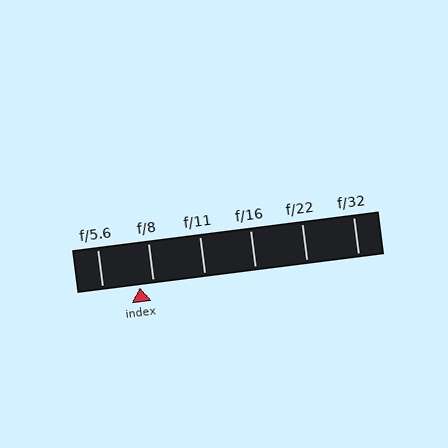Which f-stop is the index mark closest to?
The index mark is closest to f/8.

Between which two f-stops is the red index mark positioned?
The index mark is between f/5.6 and f/8.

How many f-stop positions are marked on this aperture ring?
There are 6 f-stop positions marked.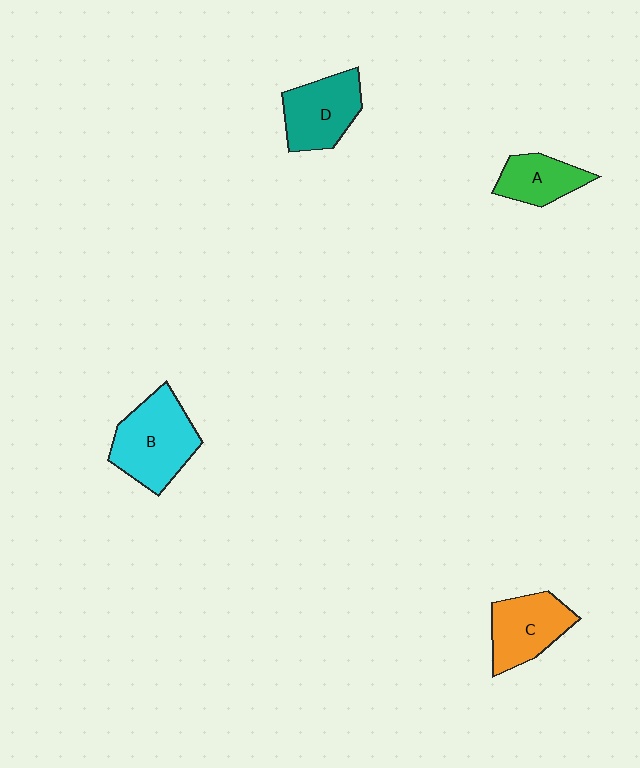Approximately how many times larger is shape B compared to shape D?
Approximately 1.3 times.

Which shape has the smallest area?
Shape A (green).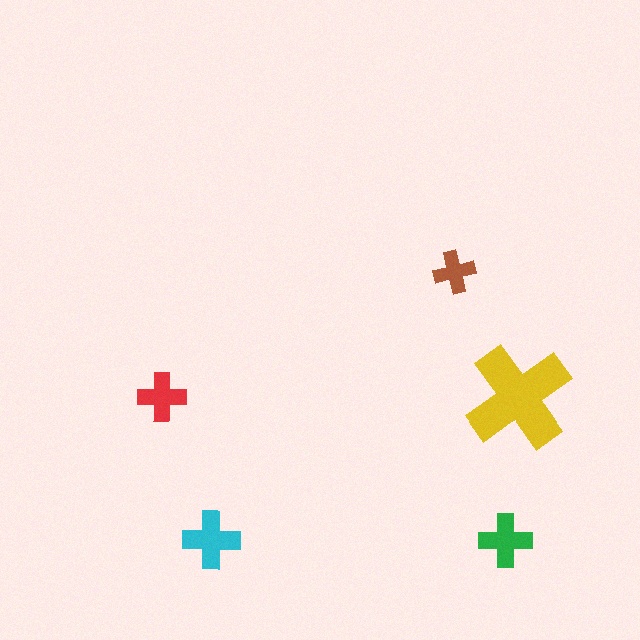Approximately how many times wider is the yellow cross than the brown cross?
About 2.5 times wider.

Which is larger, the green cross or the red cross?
The green one.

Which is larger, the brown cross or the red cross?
The red one.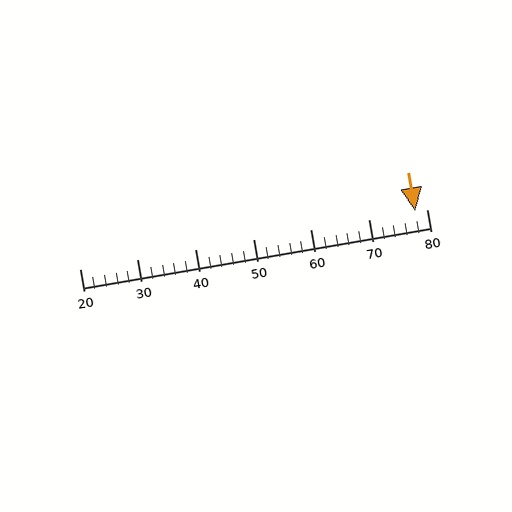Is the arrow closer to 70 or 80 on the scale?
The arrow is closer to 80.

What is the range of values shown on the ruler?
The ruler shows values from 20 to 80.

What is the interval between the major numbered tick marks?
The major tick marks are spaced 10 units apart.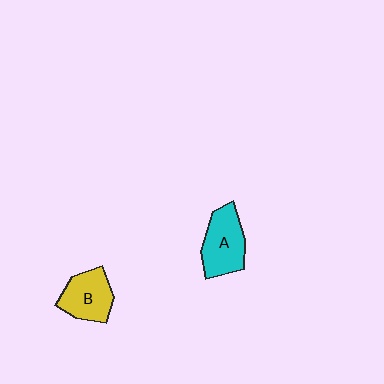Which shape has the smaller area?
Shape B (yellow).